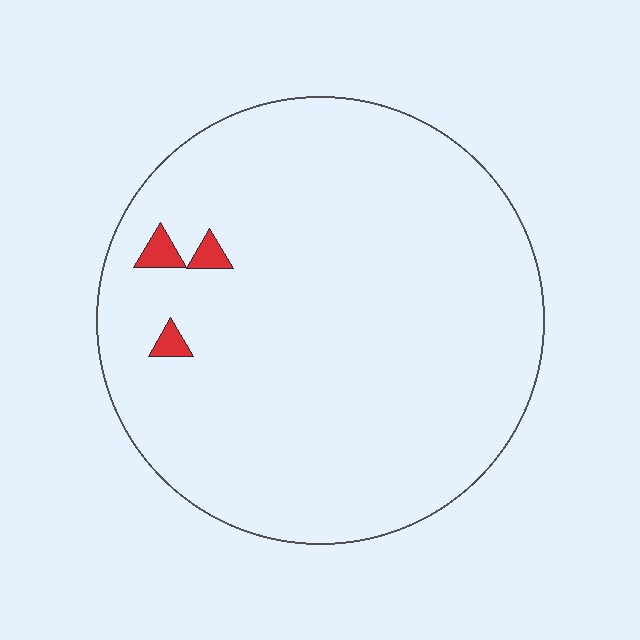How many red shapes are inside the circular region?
3.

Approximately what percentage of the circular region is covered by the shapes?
Approximately 0%.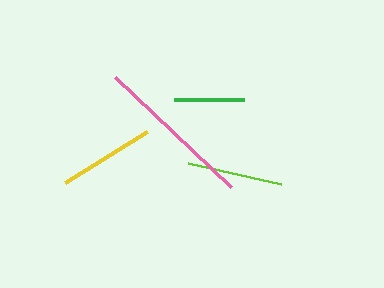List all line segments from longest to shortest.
From longest to shortest: pink, yellow, lime, green.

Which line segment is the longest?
The pink line is the longest at approximately 160 pixels.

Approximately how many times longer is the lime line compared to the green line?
The lime line is approximately 1.4 times the length of the green line.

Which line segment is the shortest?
The green line is the shortest at approximately 69 pixels.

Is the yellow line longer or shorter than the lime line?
The yellow line is longer than the lime line.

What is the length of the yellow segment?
The yellow segment is approximately 96 pixels long.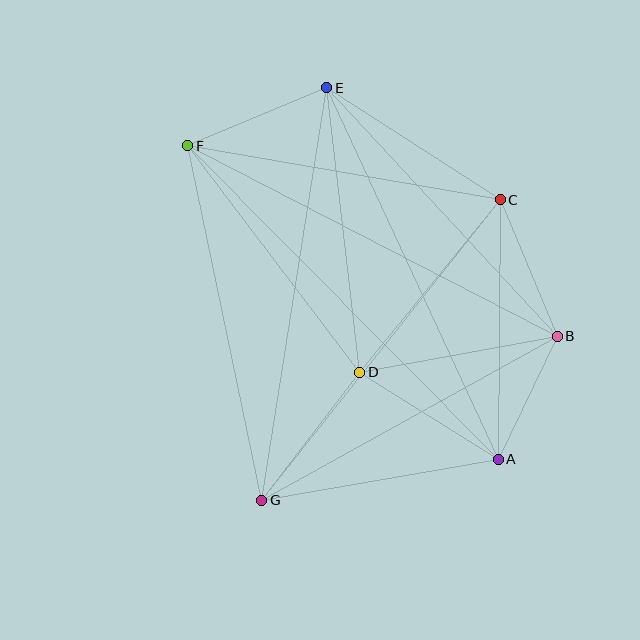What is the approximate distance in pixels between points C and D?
The distance between C and D is approximately 223 pixels.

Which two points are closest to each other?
Points A and B are closest to each other.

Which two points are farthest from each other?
Points A and F are farthest from each other.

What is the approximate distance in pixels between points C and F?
The distance between C and F is approximately 317 pixels.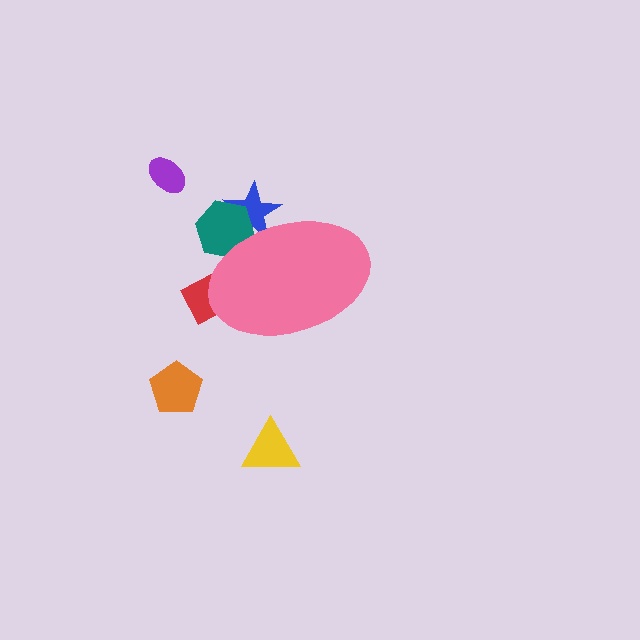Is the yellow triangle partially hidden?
No, the yellow triangle is fully visible.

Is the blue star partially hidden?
Yes, the blue star is partially hidden behind the pink ellipse.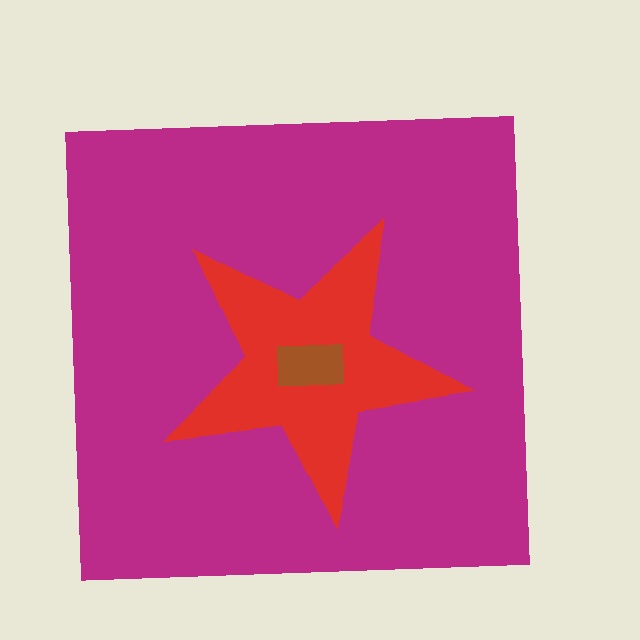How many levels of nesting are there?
3.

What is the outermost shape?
The magenta square.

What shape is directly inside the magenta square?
The red star.